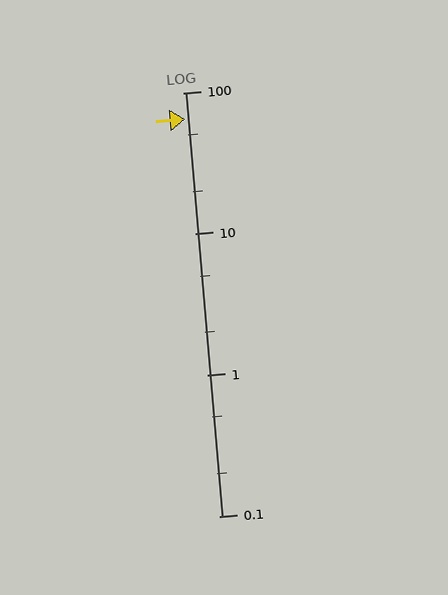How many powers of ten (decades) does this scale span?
The scale spans 3 decades, from 0.1 to 100.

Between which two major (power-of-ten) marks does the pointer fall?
The pointer is between 10 and 100.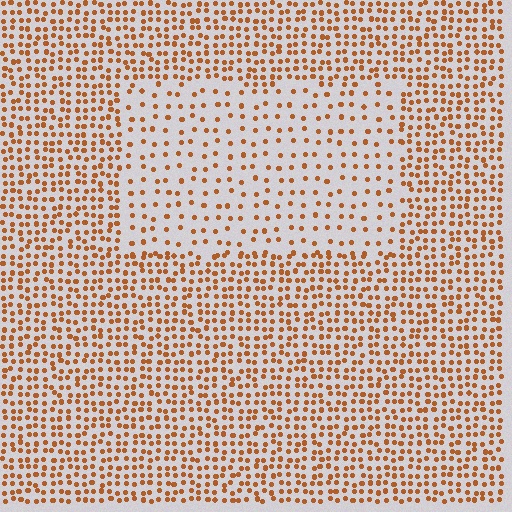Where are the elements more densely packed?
The elements are more densely packed outside the rectangle boundary.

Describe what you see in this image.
The image contains small brown elements arranged at two different densities. A rectangle-shaped region is visible where the elements are less densely packed than the surrounding area.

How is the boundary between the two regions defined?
The boundary is defined by a change in element density (approximately 2.3x ratio). All elements are the same color, size, and shape.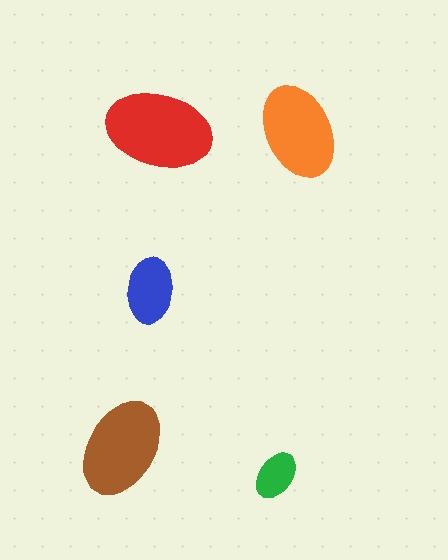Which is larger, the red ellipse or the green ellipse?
The red one.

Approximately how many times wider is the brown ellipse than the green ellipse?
About 2 times wider.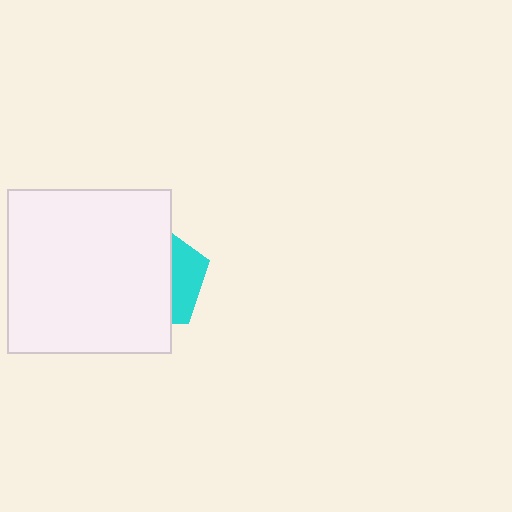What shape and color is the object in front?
The object in front is a white square.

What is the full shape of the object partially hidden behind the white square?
The partially hidden object is a cyan pentagon.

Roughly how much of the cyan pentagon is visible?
A small part of it is visible (roughly 30%).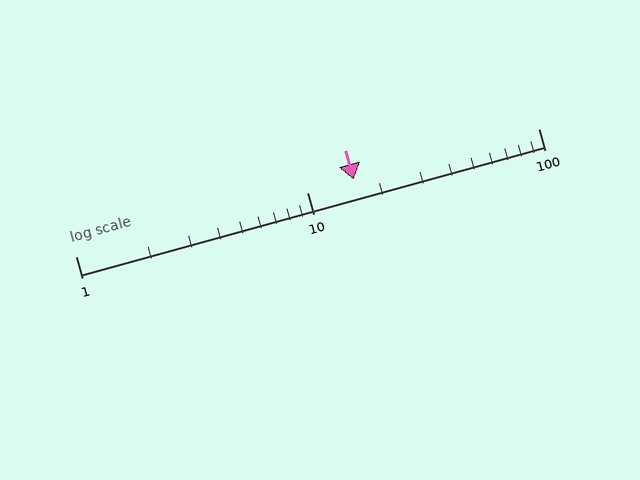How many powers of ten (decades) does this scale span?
The scale spans 2 decades, from 1 to 100.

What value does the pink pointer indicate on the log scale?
The pointer indicates approximately 16.